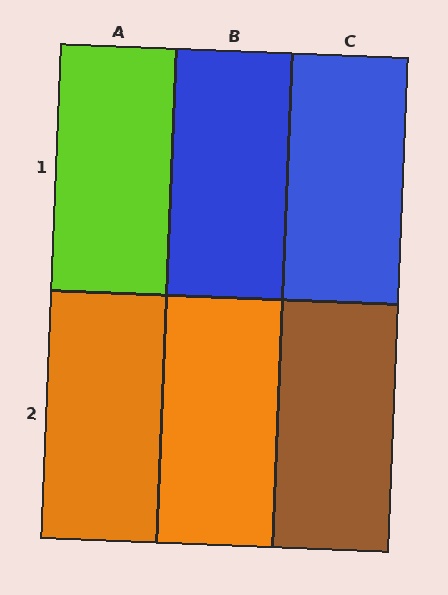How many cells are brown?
1 cell is brown.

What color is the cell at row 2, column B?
Orange.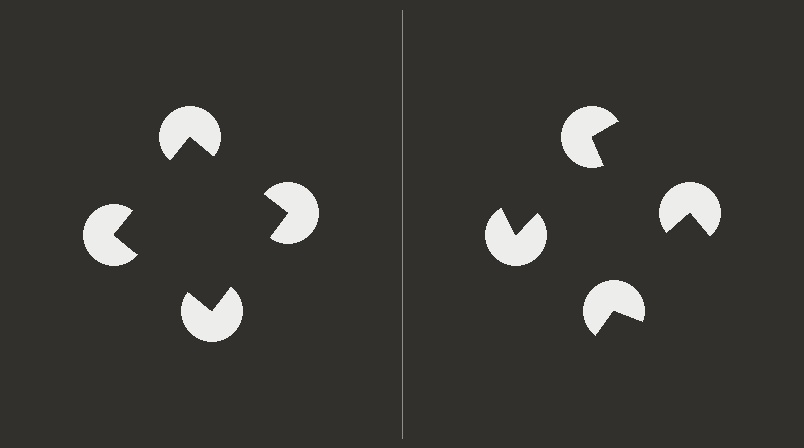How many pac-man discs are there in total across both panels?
8 — 4 on each side.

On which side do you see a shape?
An illusory square appears on the left side. On the right side the wedge cuts are rotated, so no coherent shape forms.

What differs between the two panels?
The pac-man discs are positioned identically on both sides; only the wedge orientations differ. On the left they align to a square; on the right they are misaligned.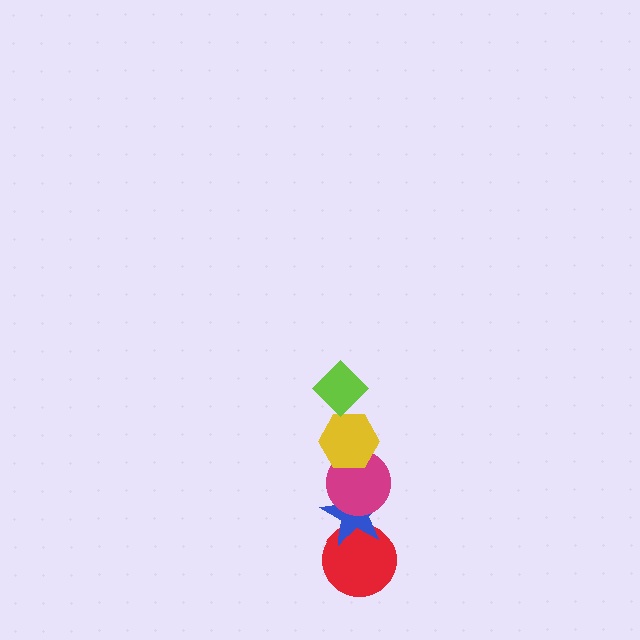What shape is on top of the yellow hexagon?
The lime diamond is on top of the yellow hexagon.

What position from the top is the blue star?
The blue star is 4th from the top.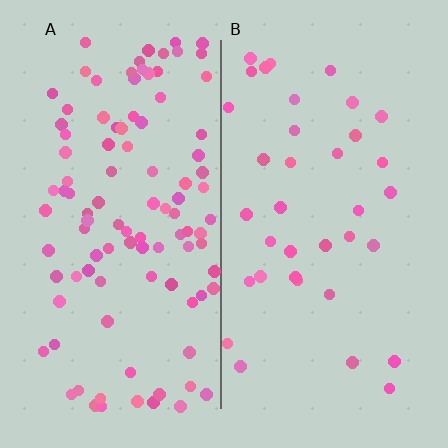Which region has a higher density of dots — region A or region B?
A (the left).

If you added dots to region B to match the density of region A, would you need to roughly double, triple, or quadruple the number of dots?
Approximately triple.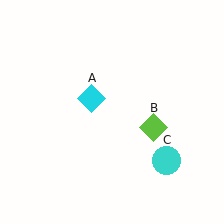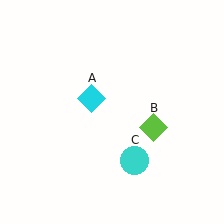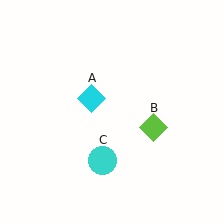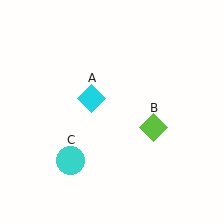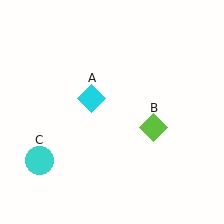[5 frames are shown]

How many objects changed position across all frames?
1 object changed position: cyan circle (object C).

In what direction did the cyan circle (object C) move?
The cyan circle (object C) moved left.